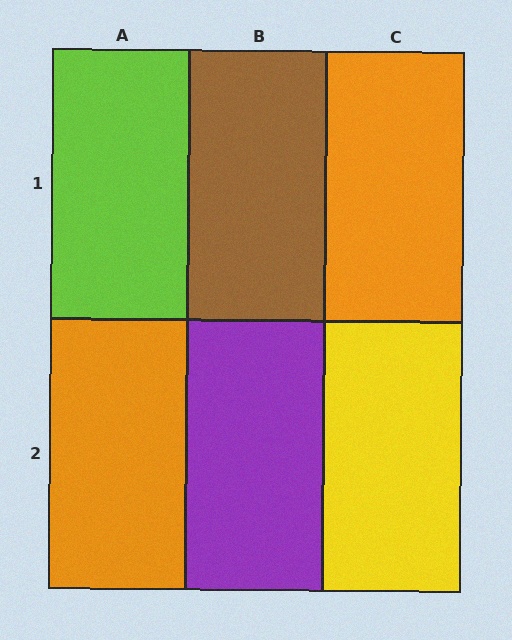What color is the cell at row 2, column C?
Yellow.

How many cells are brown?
1 cell is brown.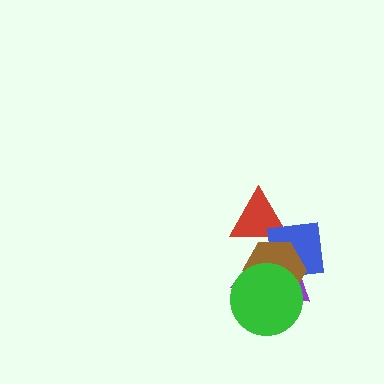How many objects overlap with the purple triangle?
4 objects overlap with the purple triangle.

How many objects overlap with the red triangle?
3 objects overlap with the red triangle.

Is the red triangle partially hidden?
Yes, it is partially covered by another shape.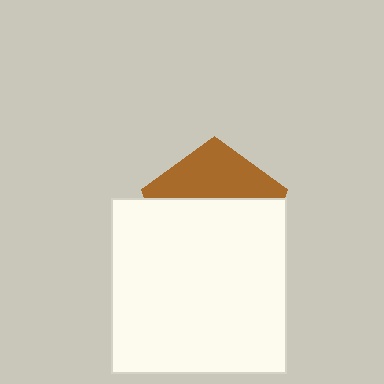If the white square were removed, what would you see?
You would see the complete brown pentagon.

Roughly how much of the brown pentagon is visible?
A small part of it is visible (roughly 36%).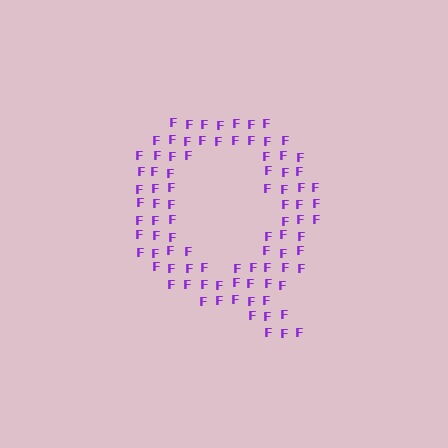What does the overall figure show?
The overall figure shows the letter Q.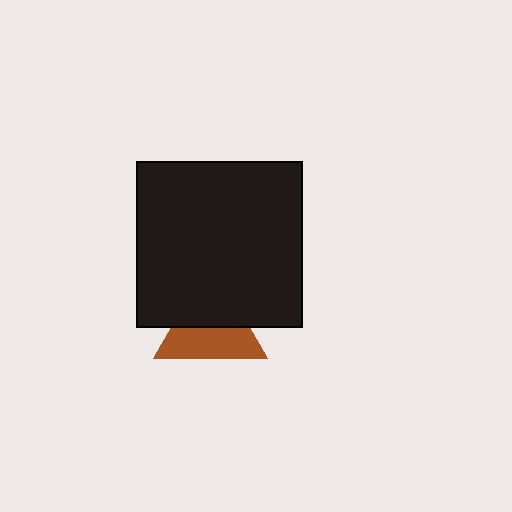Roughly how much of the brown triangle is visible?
About half of it is visible (roughly 53%).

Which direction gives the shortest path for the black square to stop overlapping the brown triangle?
Moving up gives the shortest separation.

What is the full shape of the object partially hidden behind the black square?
The partially hidden object is a brown triangle.